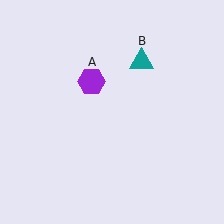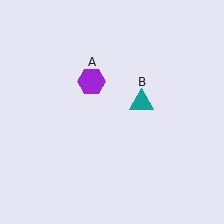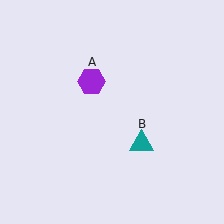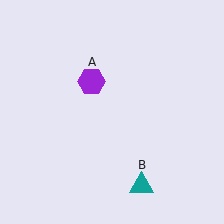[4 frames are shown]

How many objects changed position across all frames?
1 object changed position: teal triangle (object B).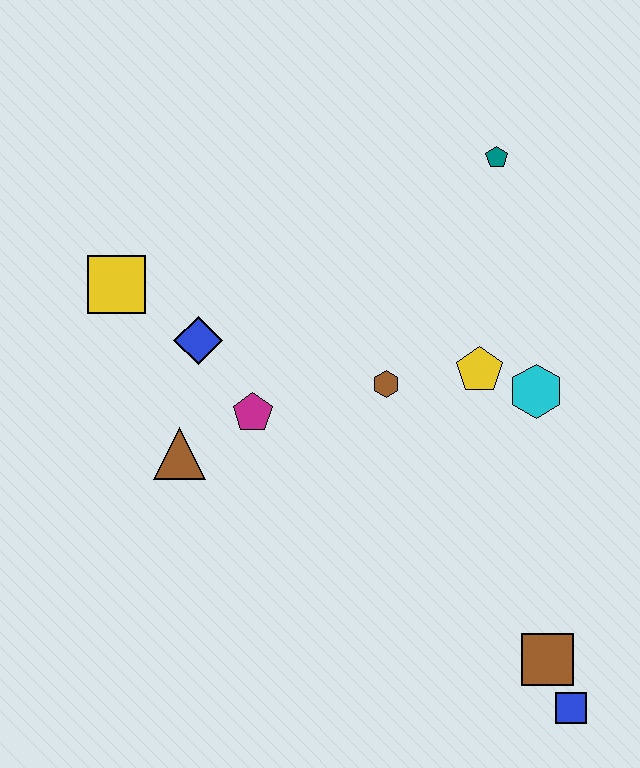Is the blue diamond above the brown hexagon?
Yes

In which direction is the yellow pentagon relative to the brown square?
The yellow pentagon is above the brown square.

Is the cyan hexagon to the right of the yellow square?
Yes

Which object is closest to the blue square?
The brown square is closest to the blue square.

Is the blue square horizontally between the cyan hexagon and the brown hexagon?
No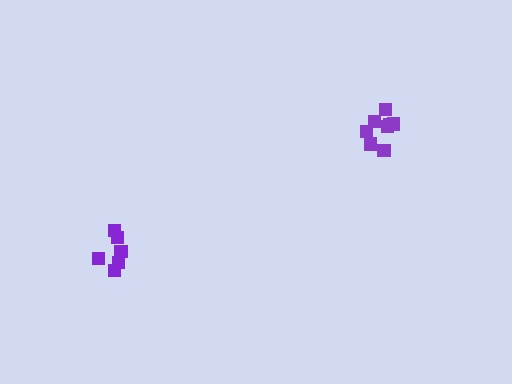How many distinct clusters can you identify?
There are 2 distinct clusters.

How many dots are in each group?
Group 1: 8 dots, Group 2: 6 dots (14 total).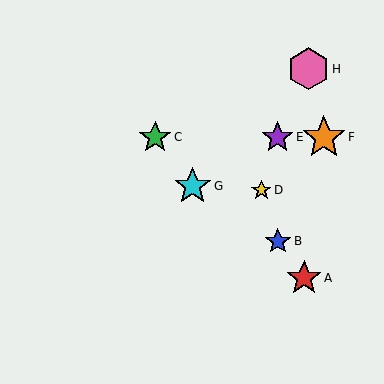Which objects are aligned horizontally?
Objects C, E, F are aligned horizontally.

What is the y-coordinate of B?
Object B is at y≈241.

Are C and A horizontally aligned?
No, C is at y≈138 and A is at y≈278.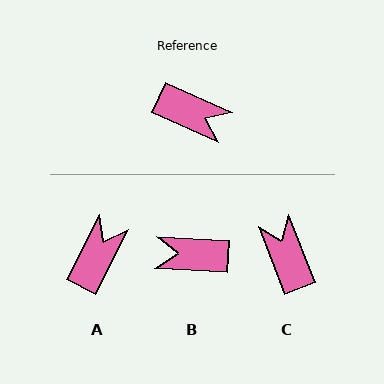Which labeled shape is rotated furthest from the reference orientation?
B, about 159 degrees away.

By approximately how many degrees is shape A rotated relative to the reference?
Approximately 87 degrees counter-clockwise.